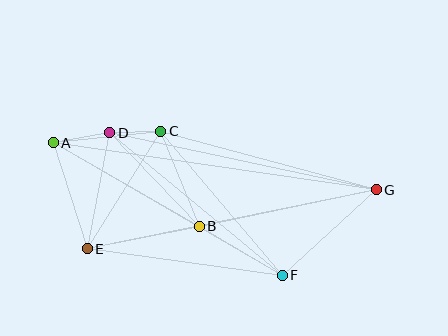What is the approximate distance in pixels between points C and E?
The distance between C and E is approximately 139 pixels.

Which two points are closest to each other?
Points C and D are closest to each other.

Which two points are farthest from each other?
Points A and G are farthest from each other.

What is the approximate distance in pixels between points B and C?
The distance between B and C is approximately 103 pixels.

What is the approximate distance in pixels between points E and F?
The distance between E and F is approximately 197 pixels.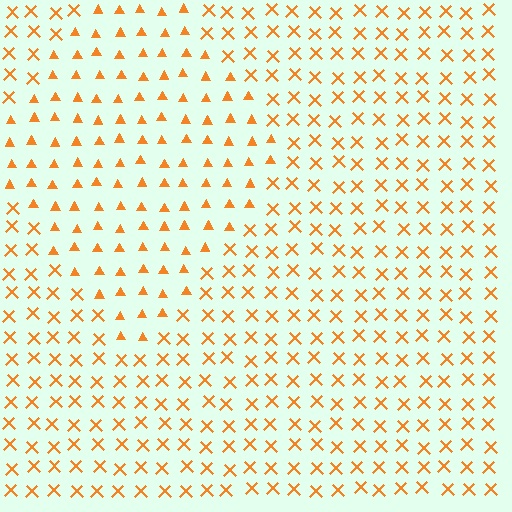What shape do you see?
I see a diamond.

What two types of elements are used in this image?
The image uses triangles inside the diamond region and X marks outside it.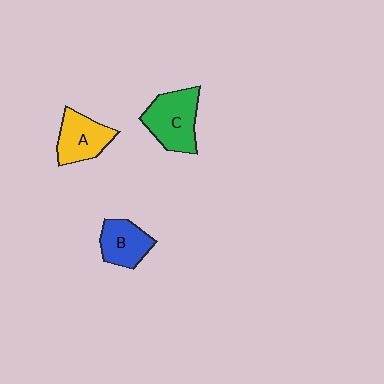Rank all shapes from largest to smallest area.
From largest to smallest: C (green), A (yellow), B (blue).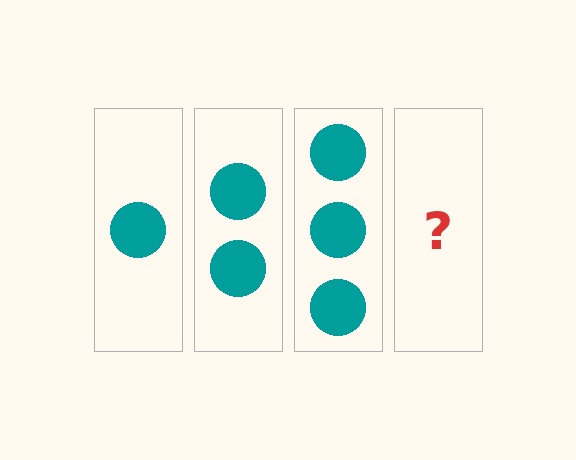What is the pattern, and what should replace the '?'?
The pattern is that each step adds one more circle. The '?' should be 4 circles.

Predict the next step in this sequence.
The next step is 4 circles.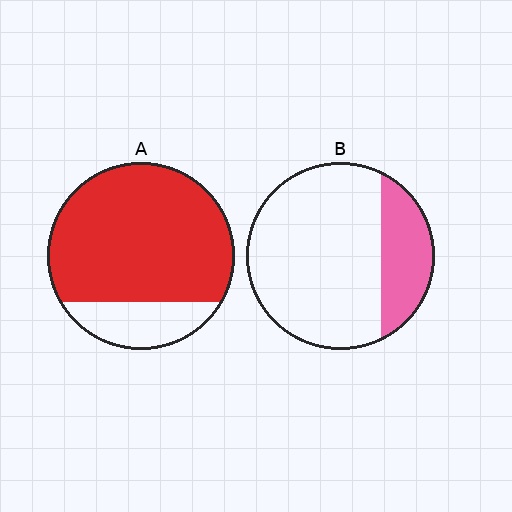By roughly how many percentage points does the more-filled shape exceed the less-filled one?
By roughly 55 percentage points (A over B).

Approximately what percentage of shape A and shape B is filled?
A is approximately 80% and B is approximately 25%.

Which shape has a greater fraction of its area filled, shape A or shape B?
Shape A.